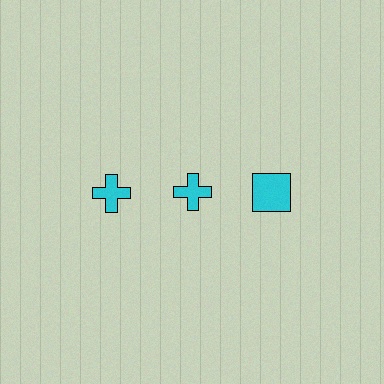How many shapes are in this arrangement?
There are 3 shapes arranged in a grid pattern.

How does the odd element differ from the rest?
It has a different shape: square instead of cross.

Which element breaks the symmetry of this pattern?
The cyan square in the top row, center column breaks the symmetry. All other shapes are cyan crosses.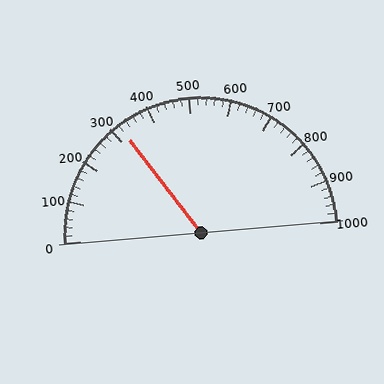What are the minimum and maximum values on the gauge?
The gauge ranges from 0 to 1000.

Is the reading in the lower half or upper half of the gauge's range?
The reading is in the lower half of the range (0 to 1000).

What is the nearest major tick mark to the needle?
The nearest major tick mark is 300.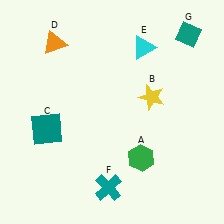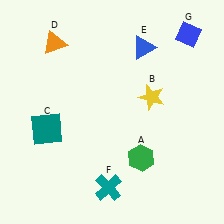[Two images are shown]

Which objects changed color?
E changed from cyan to blue. G changed from teal to blue.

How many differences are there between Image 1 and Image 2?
There are 2 differences between the two images.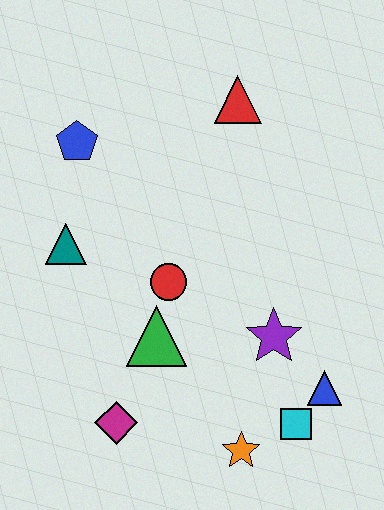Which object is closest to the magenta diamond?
The green triangle is closest to the magenta diamond.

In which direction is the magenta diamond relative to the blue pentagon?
The magenta diamond is below the blue pentagon.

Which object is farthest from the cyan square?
The blue pentagon is farthest from the cyan square.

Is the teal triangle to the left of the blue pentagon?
Yes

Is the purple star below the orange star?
No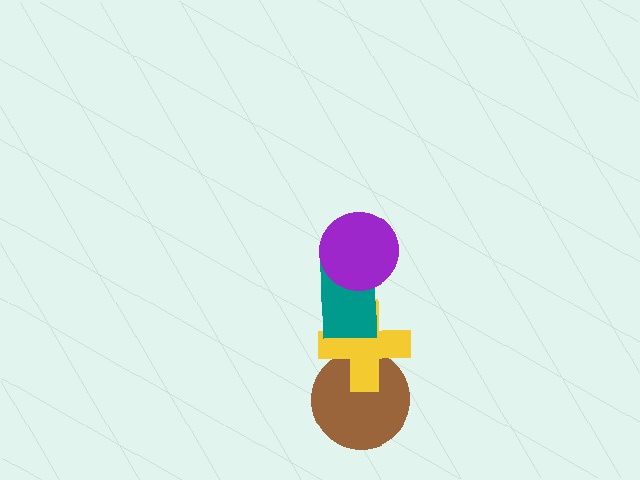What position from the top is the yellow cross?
The yellow cross is 3rd from the top.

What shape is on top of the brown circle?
The yellow cross is on top of the brown circle.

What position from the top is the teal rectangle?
The teal rectangle is 2nd from the top.